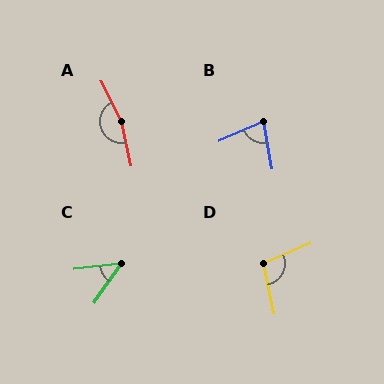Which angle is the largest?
A, at approximately 164 degrees.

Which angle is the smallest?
C, at approximately 49 degrees.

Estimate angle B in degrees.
Approximately 76 degrees.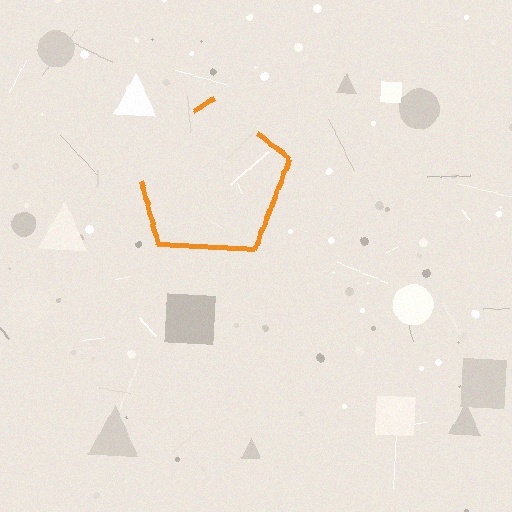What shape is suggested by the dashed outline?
The dashed outline suggests a pentagon.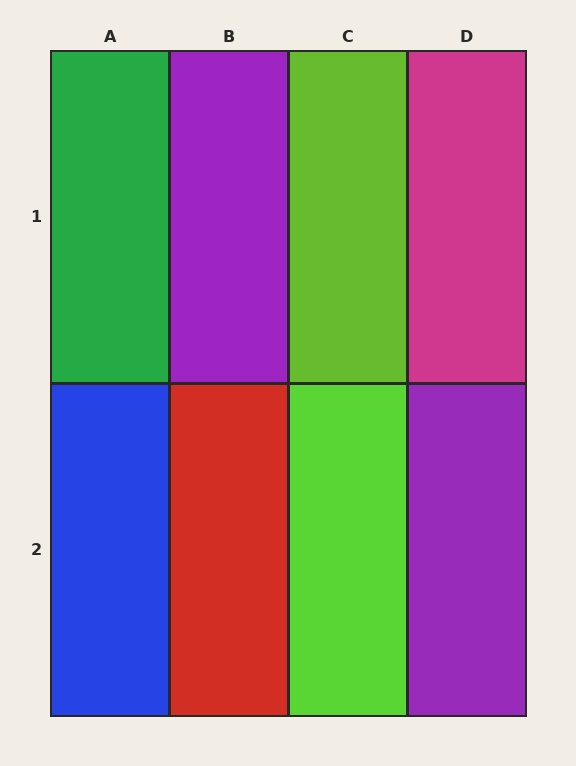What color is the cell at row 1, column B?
Purple.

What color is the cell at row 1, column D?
Magenta.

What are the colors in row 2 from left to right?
Blue, red, lime, purple.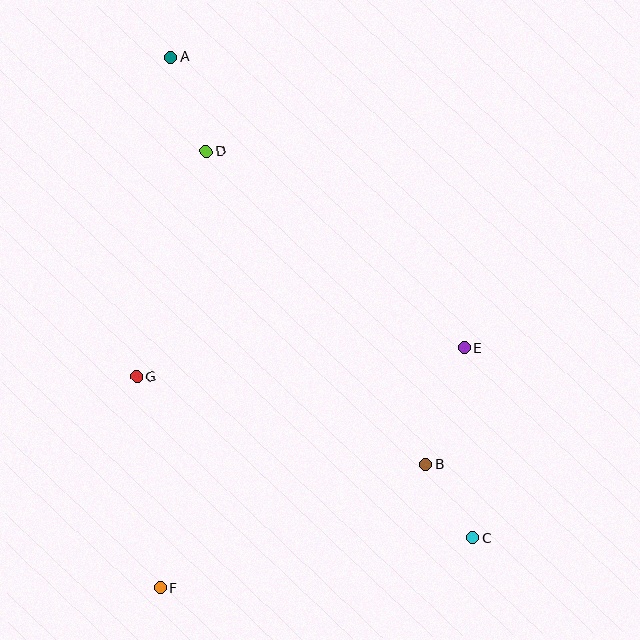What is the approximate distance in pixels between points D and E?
The distance between D and E is approximately 324 pixels.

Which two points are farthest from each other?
Points A and C are farthest from each other.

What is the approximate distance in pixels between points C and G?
The distance between C and G is approximately 373 pixels.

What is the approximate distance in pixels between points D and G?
The distance between D and G is approximately 236 pixels.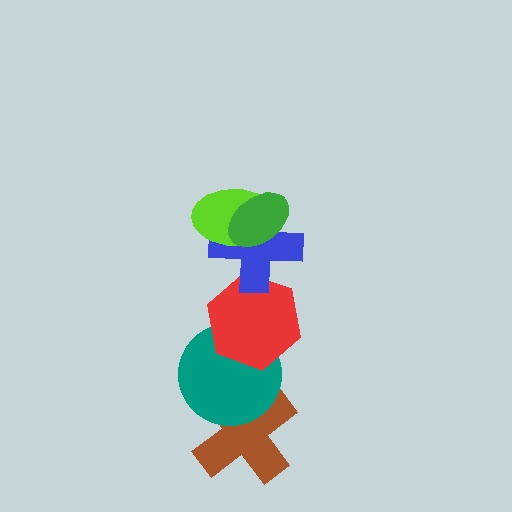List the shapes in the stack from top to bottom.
From top to bottom: the green ellipse, the lime ellipse, the blue cross, the red hexagon, the teal circle, the brown cross.